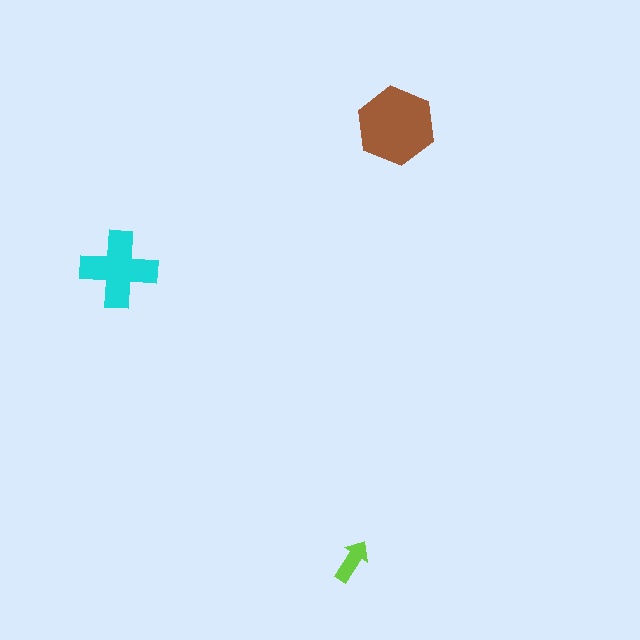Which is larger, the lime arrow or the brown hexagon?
The brown hexagon.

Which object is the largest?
The brown hexagon.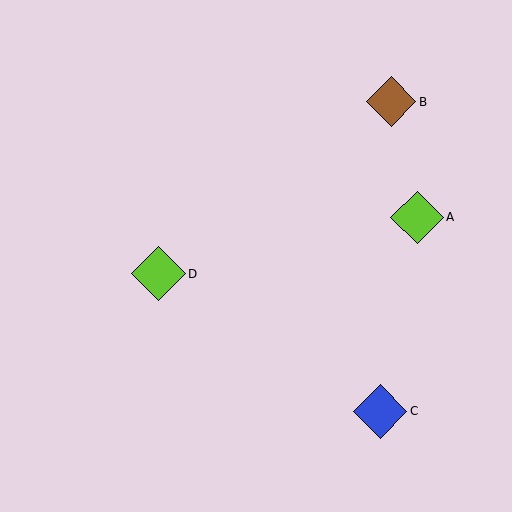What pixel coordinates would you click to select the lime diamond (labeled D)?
Click at (158, 274) to select the lime diamond D.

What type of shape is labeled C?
Shape C is a blue diamond.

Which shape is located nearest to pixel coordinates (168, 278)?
The lime diamond (labeled D) at (158, 274) is nearest to that location.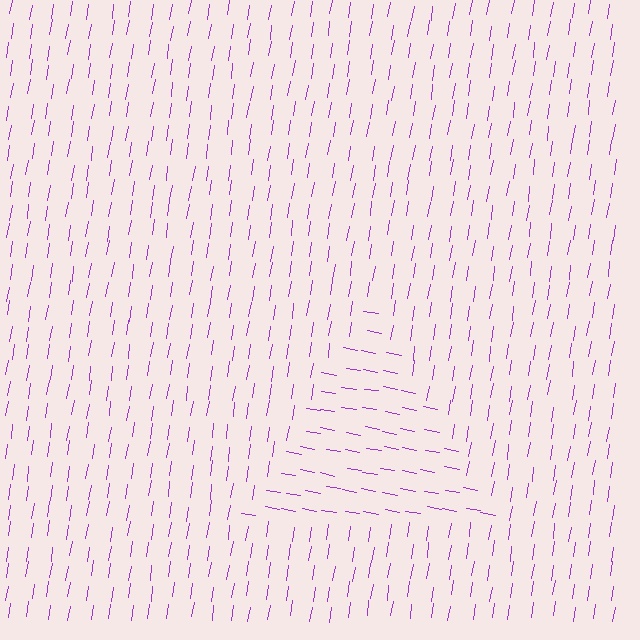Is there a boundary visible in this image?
Yes, there is a texture boundary formed by a change in line orientation.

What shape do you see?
I see a triangle.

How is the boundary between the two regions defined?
The boundary is defined purely by a change in line orientation (approximately 89 degrees difference). All lines are the same color and thickness.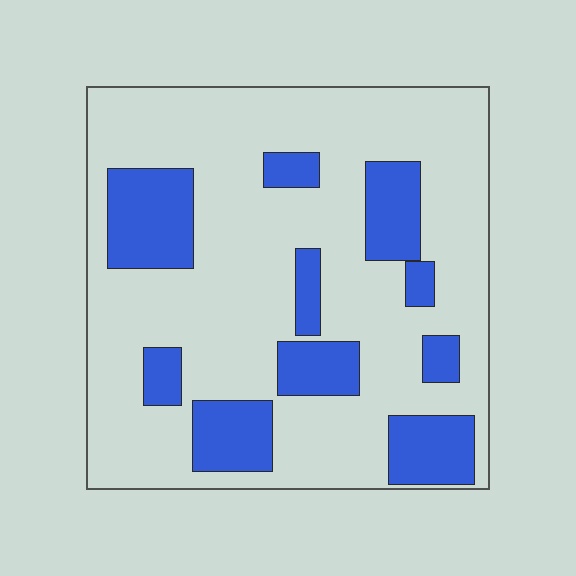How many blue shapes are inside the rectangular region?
10.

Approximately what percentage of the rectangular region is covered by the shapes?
Approximately 25%.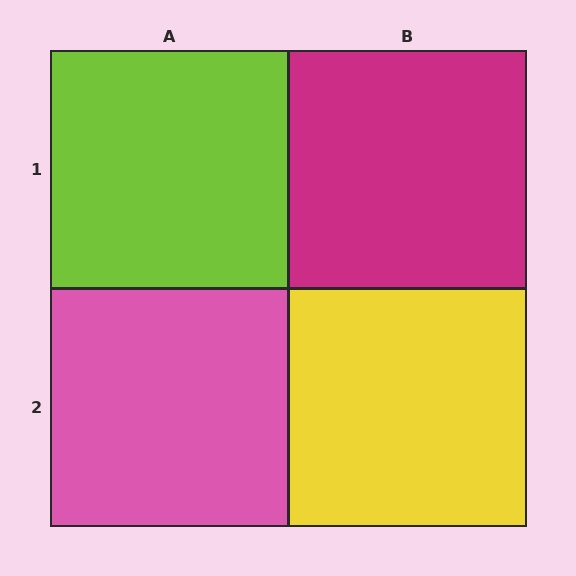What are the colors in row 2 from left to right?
Pink, yellow.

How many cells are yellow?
1 cell is yellow.